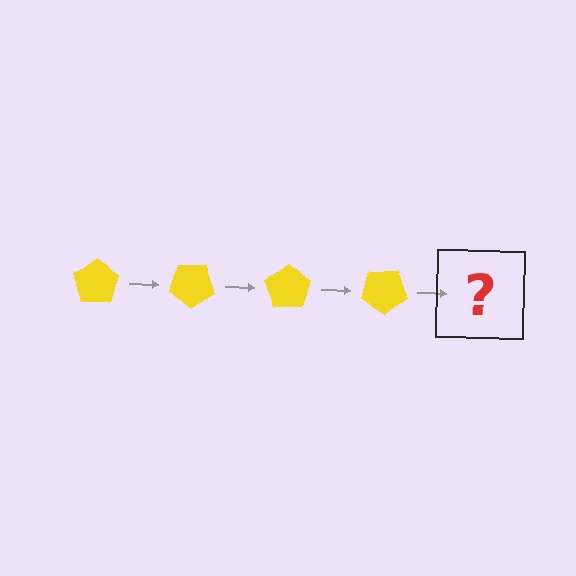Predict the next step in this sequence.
The next step is a yellow pentagon rotated 140 degrees.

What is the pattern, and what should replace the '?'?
The pattern is that the pentagon rotates 35 degrees each step. The '?' should be a yellow pentagon rotated 140 degrees.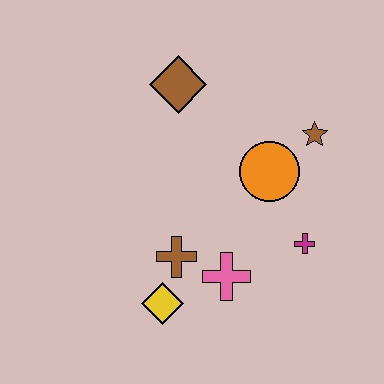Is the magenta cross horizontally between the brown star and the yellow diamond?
Yes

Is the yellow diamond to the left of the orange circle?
Yes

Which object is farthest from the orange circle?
The yellow diamond is farthest from the orange circle.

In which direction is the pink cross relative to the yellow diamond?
The pink cross is to the right of the yellow diamond.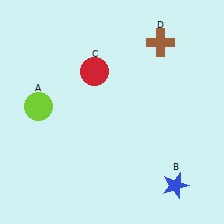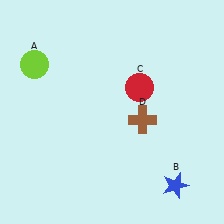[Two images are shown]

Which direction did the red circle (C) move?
The red circle (C) moved right.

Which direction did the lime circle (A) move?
The lime circle (A) moved up.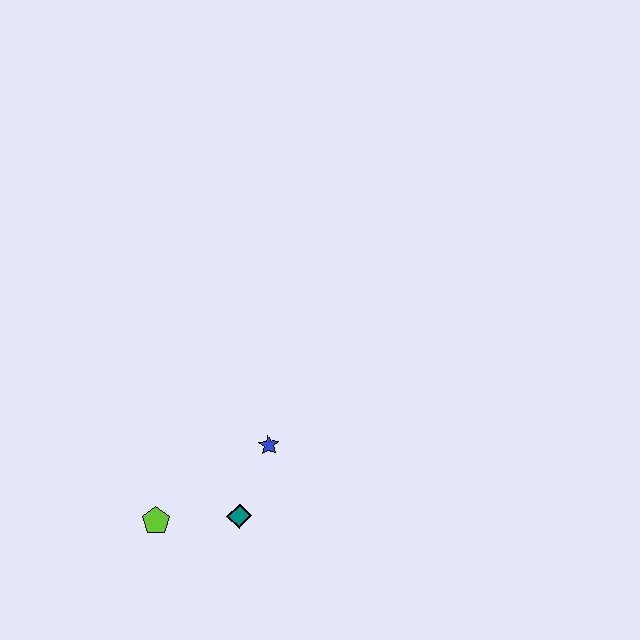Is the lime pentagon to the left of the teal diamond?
Yes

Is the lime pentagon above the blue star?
No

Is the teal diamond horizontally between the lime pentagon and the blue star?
Yes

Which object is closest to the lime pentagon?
The teal diamond is closest to the lime pentagon.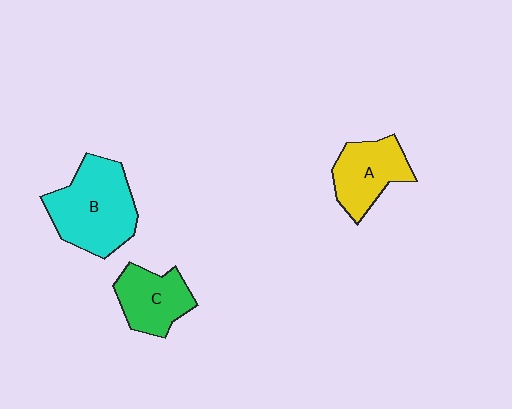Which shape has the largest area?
Shape B (cyan).